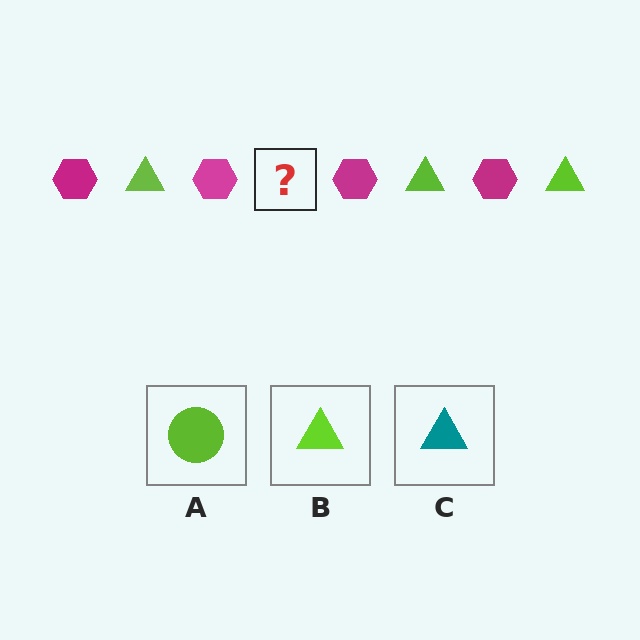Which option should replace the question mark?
Option B.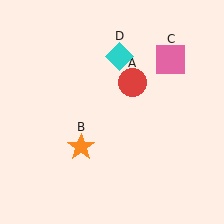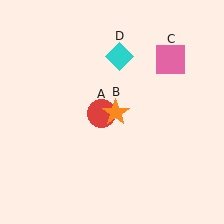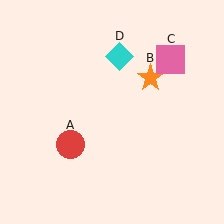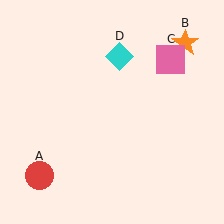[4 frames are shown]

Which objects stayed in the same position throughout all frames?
Pink square (object C) and cyan diamond (object D) remained stationary.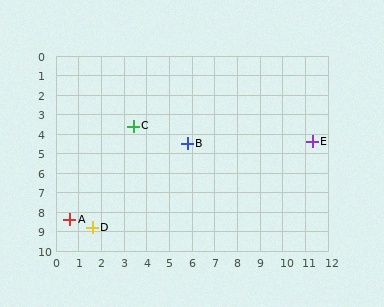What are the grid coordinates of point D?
Point D is at approximately (1.6, 8.8).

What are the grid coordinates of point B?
Point B is at approximately (5.8, 4.5).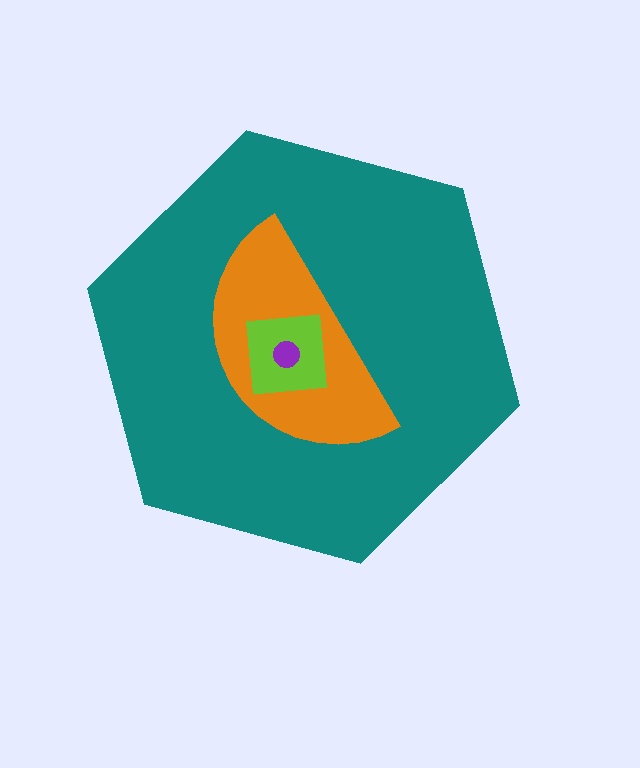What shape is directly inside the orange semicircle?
The lime square.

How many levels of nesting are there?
4.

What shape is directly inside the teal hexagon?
The orange semicircle.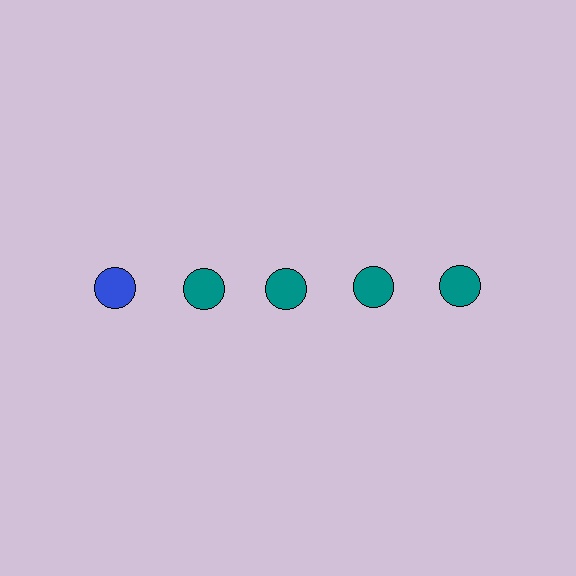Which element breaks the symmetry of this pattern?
The blue circle in the top row, leftmost column breaks the symmetry. All other shapes are teal circles.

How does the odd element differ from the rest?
It has a different color: blue instead of teal.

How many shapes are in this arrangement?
There are 5 shapes arranged in a grid pattern.